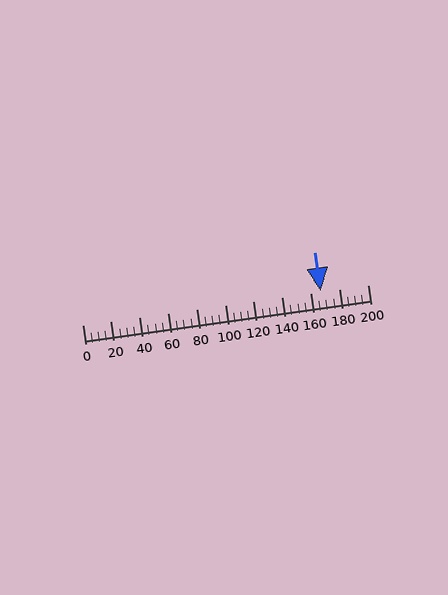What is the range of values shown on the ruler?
The ruler shows values from 0 to 200.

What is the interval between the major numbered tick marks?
The major tick marks are spaced 20 units apart.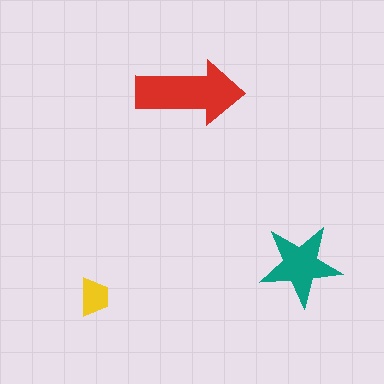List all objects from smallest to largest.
The yellow trapezoid, the teal star, the red arrow.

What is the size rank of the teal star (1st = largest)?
2nd.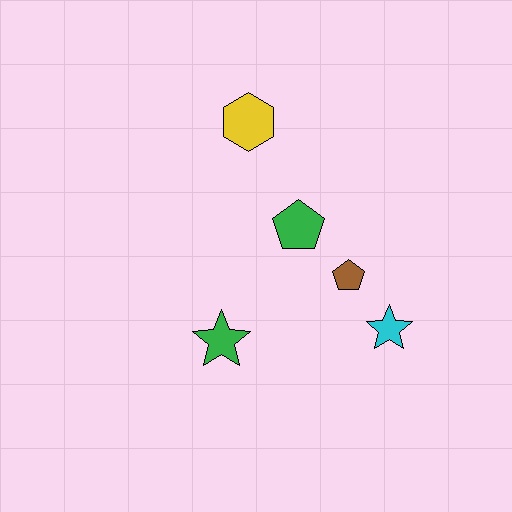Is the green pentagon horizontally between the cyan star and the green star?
Yes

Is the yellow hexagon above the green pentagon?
Yes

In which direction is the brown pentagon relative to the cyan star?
The brown pentagon is above the cyan star.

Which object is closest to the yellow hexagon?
The green pentagon is closest to the yellow hexagon.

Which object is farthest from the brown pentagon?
The yellow hexagon is farthest from the brown pentagon.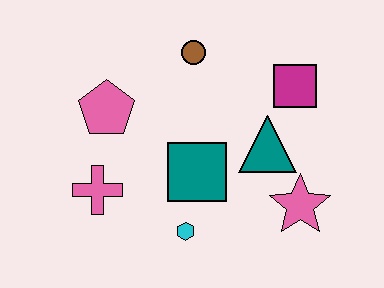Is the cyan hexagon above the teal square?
No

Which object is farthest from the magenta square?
The pink cross is farthest from the magenta square.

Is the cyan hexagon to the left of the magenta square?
Yes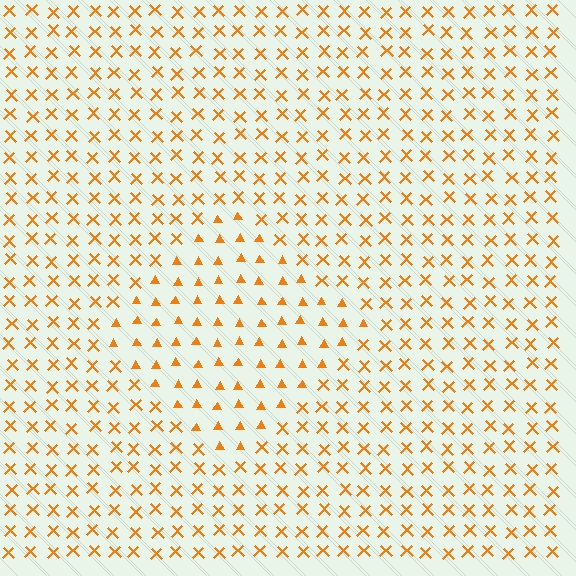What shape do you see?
I see a diamond.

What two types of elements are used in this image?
The image uses triangles inside the diamond region and X marks outside it.